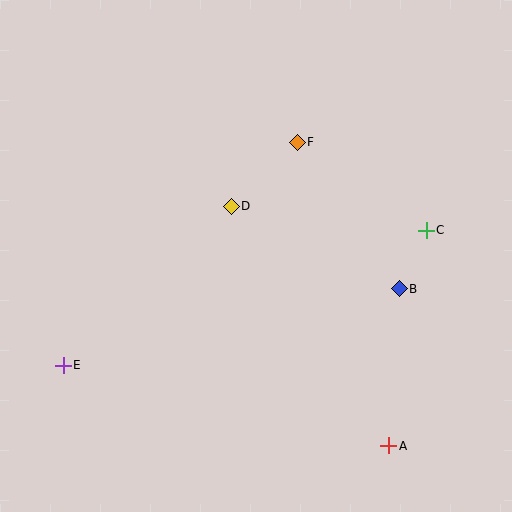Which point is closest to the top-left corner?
Point D is closest to the top-left corner.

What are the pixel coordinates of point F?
Point F is at (297, 142).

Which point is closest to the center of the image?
Point D at (231, 206) is closest to the center.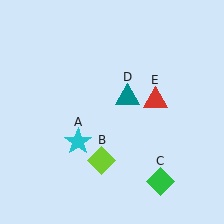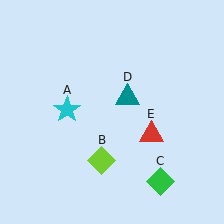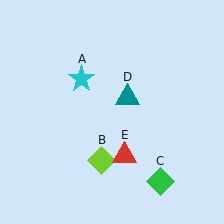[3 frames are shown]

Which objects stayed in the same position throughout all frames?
Lime diamond (object B) and green diamond (object C) and teal triangle (object D) remained stationary.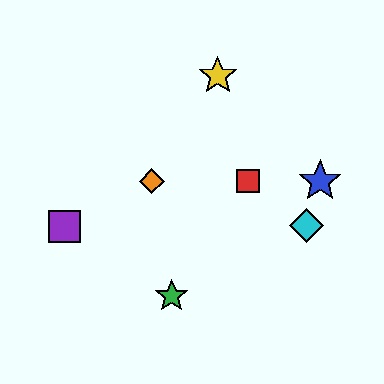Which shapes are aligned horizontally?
The red square, the blue star, the orange diamond are aligned horizontally.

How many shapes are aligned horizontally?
3 shapes (the red square, the blue star, the orange diamond) are aligned horizontally.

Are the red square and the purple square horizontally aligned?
No, the red square is at y≈181 and the purple square is at y≈227.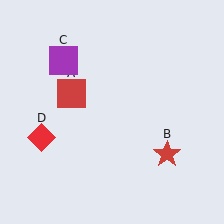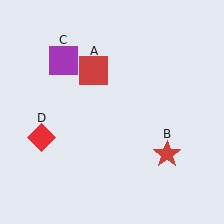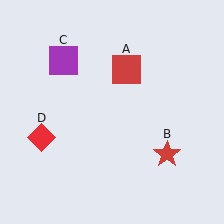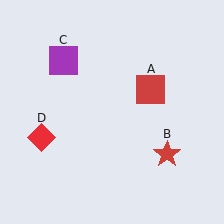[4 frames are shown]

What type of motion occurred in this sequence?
The red square (object A) rotated clockwise around the center of the scene.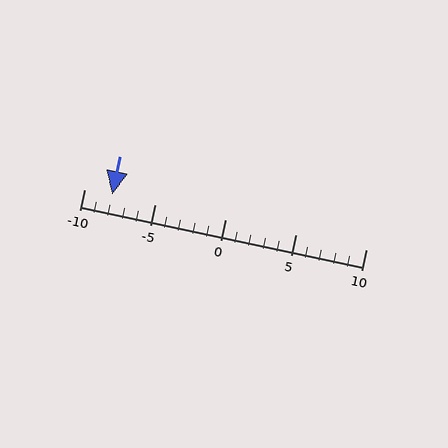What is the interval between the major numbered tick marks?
The major tick marks are spaced 5 units apart.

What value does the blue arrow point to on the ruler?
The blue arrow points to approximately -8.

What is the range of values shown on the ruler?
The ruler shows values from -10 to 10.